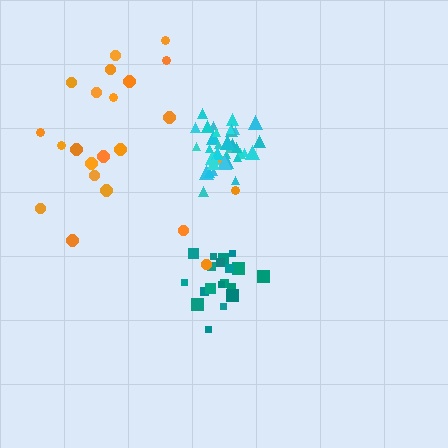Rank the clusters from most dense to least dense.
cyan, teal, orange.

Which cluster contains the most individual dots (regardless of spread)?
Cyan (34).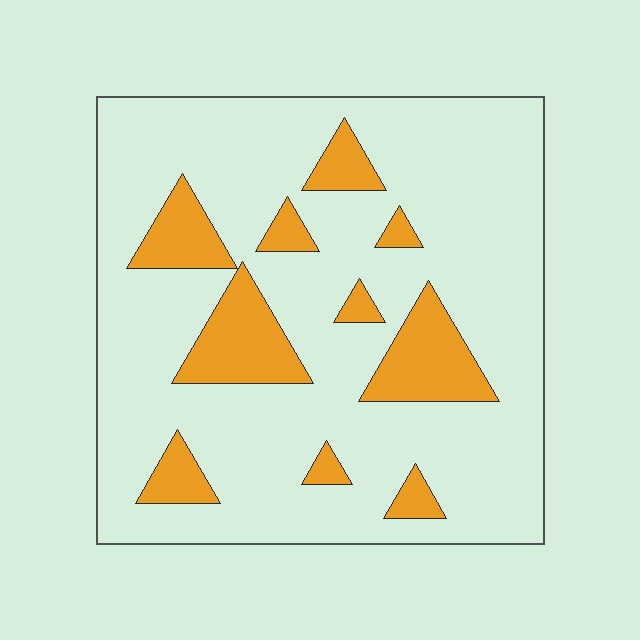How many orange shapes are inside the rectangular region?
10.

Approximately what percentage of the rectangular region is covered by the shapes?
Approximately 20%.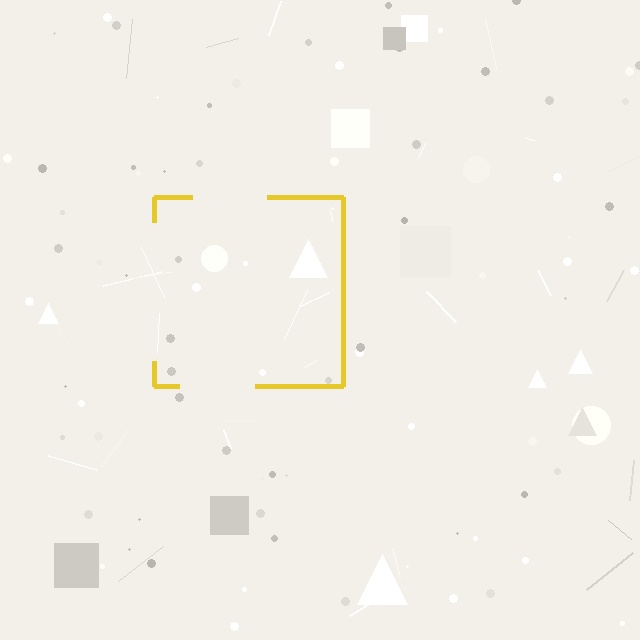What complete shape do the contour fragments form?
The contour fragments form a square.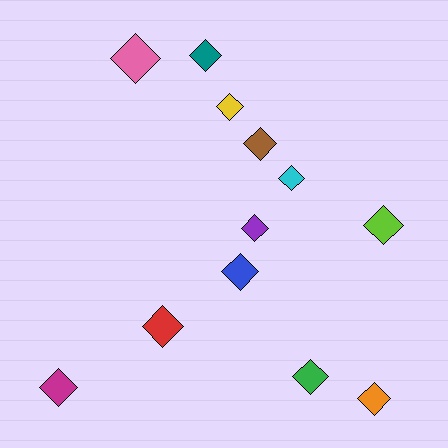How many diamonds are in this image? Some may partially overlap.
There are 12 diamonds.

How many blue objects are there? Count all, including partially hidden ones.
There is 1 blue object.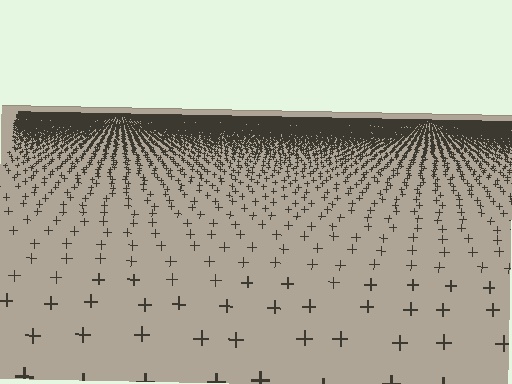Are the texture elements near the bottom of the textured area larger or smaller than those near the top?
Larger. Near the bottom, elements are closer to the viewer and appear at a bigger on-screen size.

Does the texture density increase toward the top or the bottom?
Density increases toward the top.